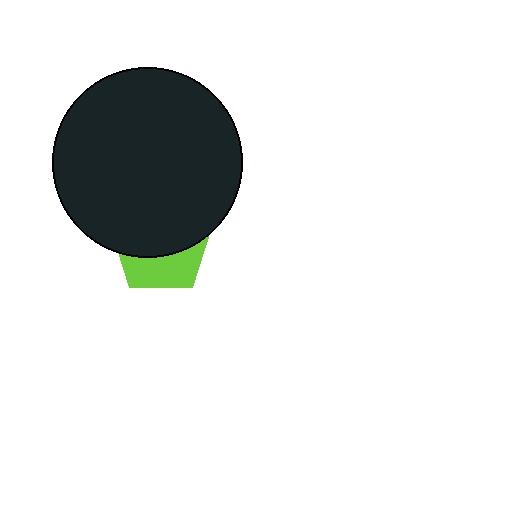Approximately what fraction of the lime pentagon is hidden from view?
Roughly 62% of the lime pentagon is hidden behind the black circle.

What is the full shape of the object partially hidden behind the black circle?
The partially hidden object is a lime pentagon.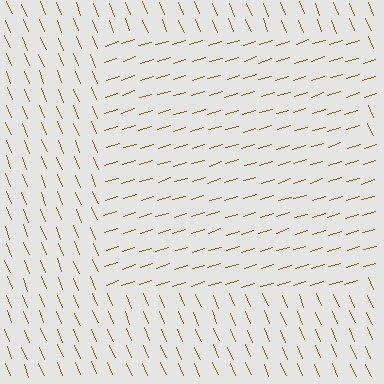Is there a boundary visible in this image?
Yes, there is a texture boundary formed by a change in line orientation.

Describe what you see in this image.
The image is filled with small brown line segments. A rectangle region in the image has lines oriented differently from the surrounding lines, creating a visible texture boundary.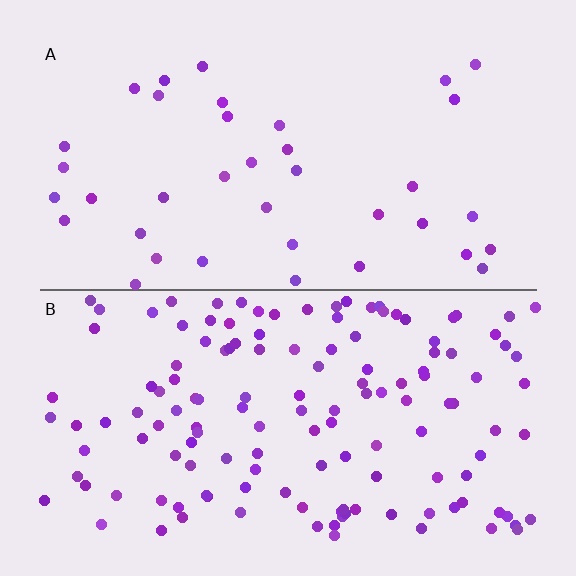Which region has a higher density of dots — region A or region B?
B (the bottom).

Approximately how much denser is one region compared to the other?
Approximately 3.7× — region B over region A.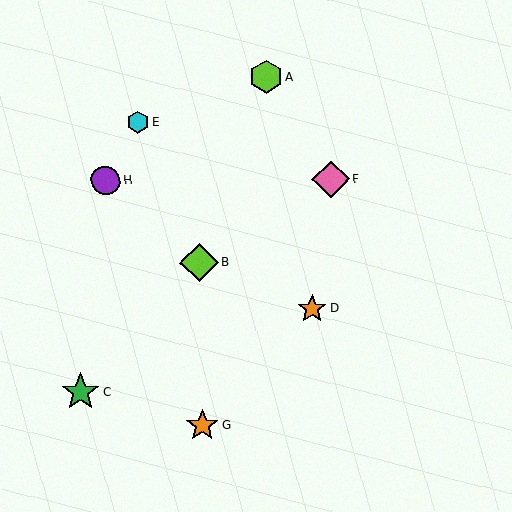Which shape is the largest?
The green star (labeled C) is the largest.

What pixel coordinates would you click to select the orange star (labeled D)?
Click at (312, 308) to select the orange star D.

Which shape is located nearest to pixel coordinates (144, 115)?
The cyan hexagon (labeled E) at (138, 122) is nearest to that location.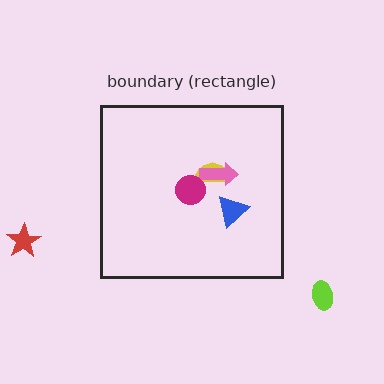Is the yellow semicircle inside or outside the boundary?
Inside.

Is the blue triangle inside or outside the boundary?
Inside.